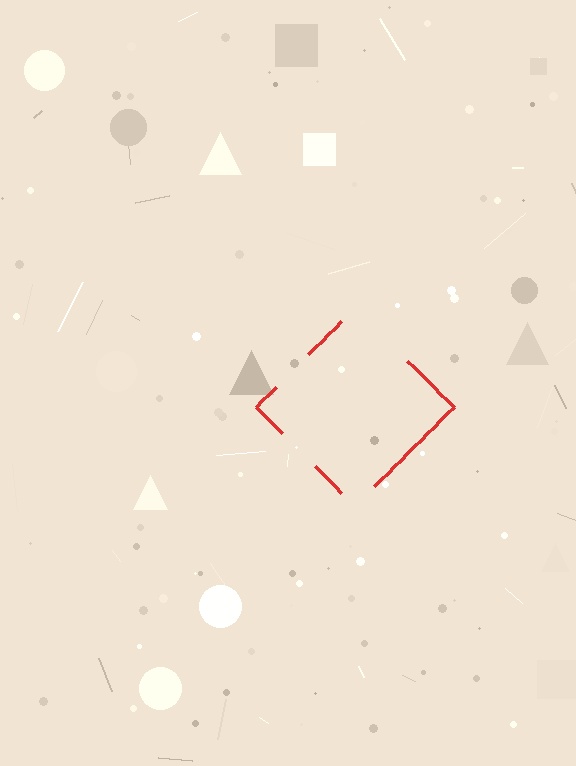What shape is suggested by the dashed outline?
The dashed outline suggests a diamond.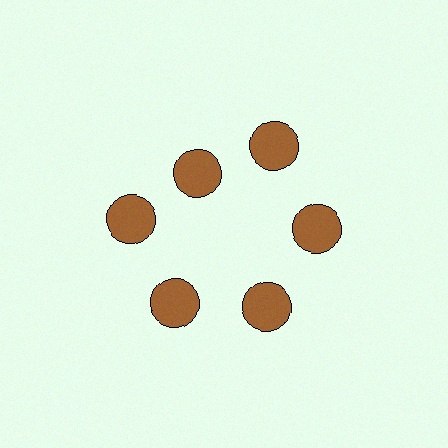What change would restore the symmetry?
The symmetry would be restored by moving it outward, back onto the ring so that all 6 circles sit at equal angles and equal distance from the center.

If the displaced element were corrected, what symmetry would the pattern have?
It would have 6-fold rotational symmetry — the pattern would map onto itself every 60 degrees.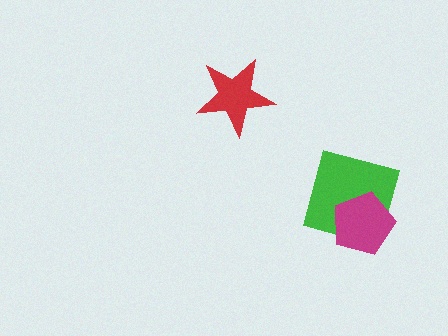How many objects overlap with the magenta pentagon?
1 object overlaps with the magenta pentagon.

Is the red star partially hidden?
No, no other shape covers it.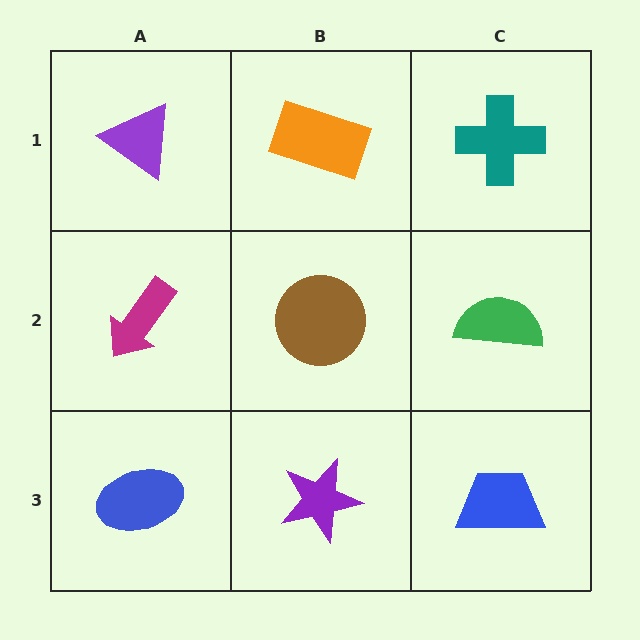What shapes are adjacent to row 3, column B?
A brown circle (row 2, column B), a blue ellipse (row 3, column A), a blue trapezoid (row 3, column C).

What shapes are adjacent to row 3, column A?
A magenta arrow (row 2, column A), a purple star (row 3, column B).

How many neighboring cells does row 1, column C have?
2.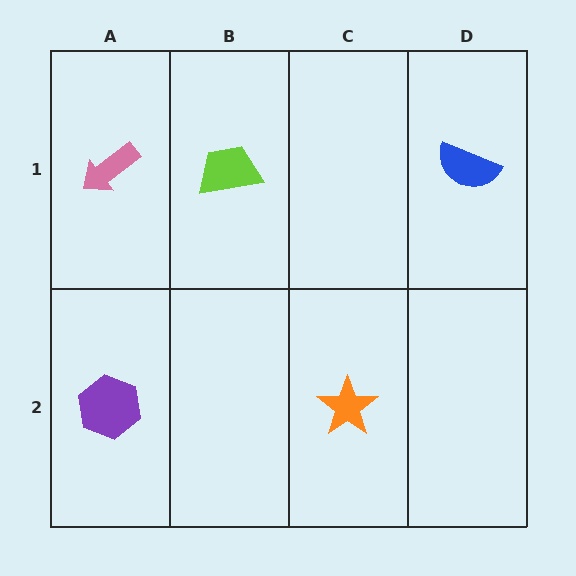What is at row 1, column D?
A blue semicircle.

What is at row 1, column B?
A lime trapezoid.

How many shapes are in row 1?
3 shapes.